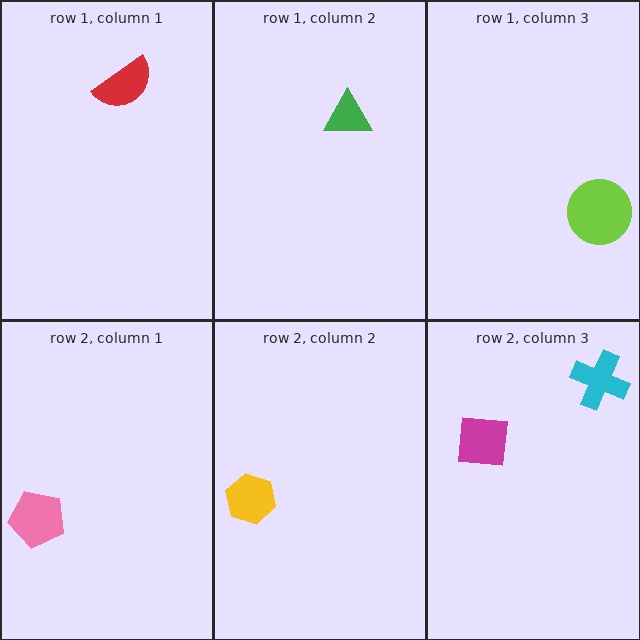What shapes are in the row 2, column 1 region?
The pink pentagon.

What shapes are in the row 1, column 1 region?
The red semicircle.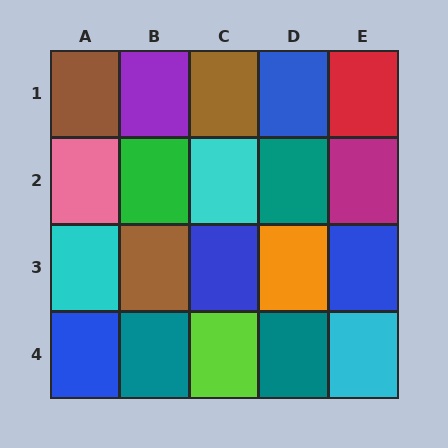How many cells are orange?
1 cell is orange.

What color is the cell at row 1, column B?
Purple.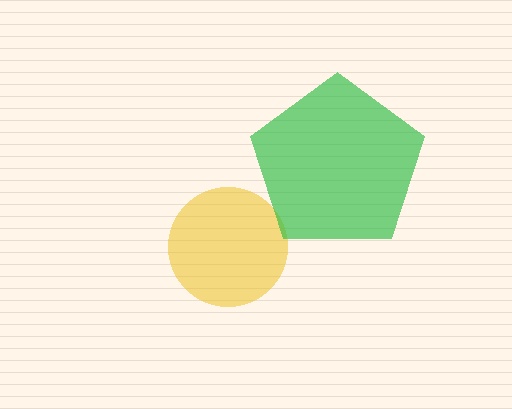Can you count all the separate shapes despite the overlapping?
Yes, there are 2 separate shapes.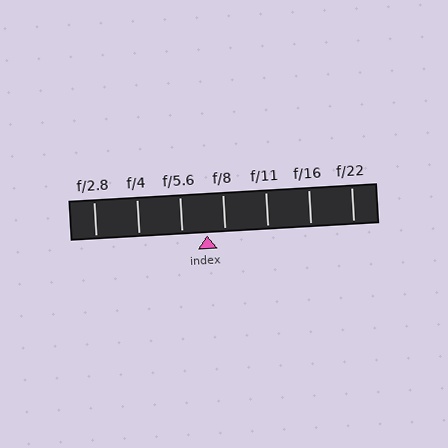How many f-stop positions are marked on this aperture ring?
There are 7 f-stop positions marked.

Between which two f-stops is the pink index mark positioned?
The index mark is between f/5.6 and f/8.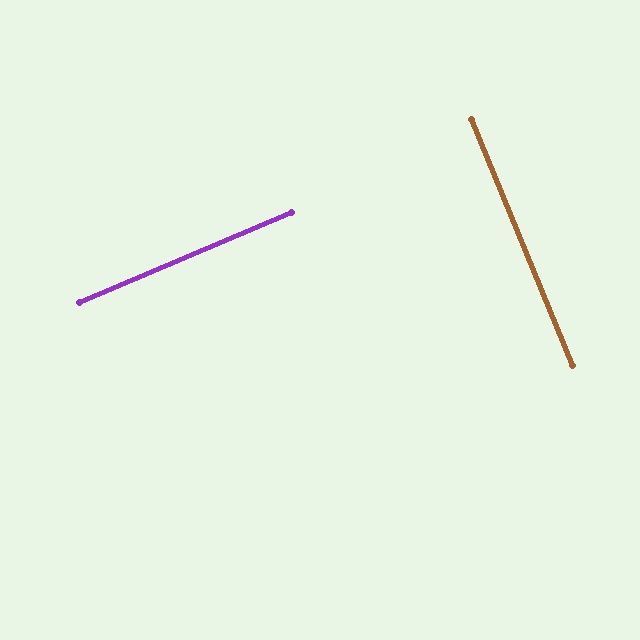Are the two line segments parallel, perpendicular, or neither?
Perpendicular — they meet at approximately 89°.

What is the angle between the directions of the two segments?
Approximately 89 degrees.